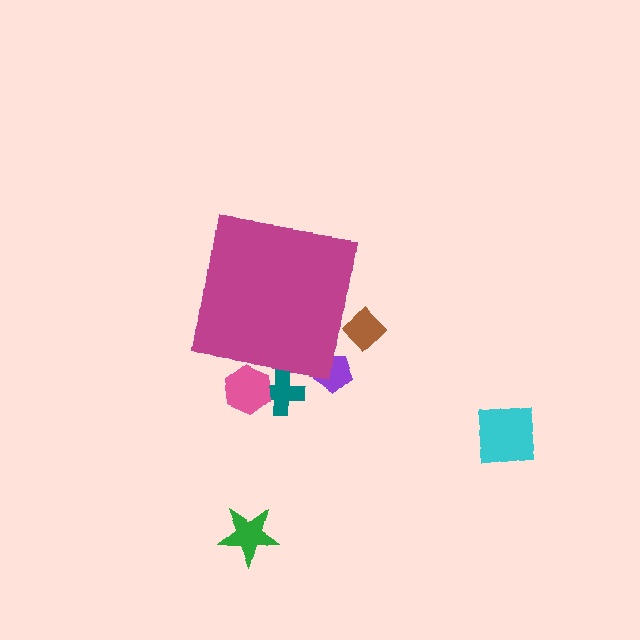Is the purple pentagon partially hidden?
Yes, the purple pentagon is partially hidden behind the magenta square.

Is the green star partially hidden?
No, the green star is fully visible.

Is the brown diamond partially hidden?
Yes, the brown diamond is partially hidden behind the magenta square.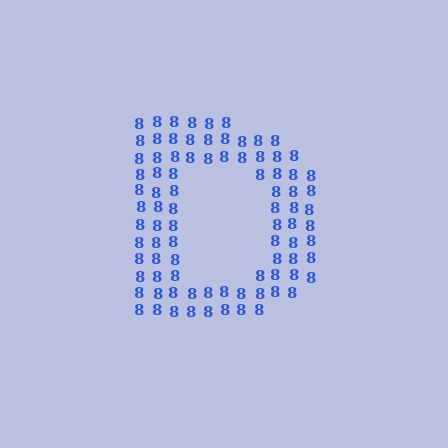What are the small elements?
The small elements are digit 8's.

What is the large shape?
The large shape is the letter D.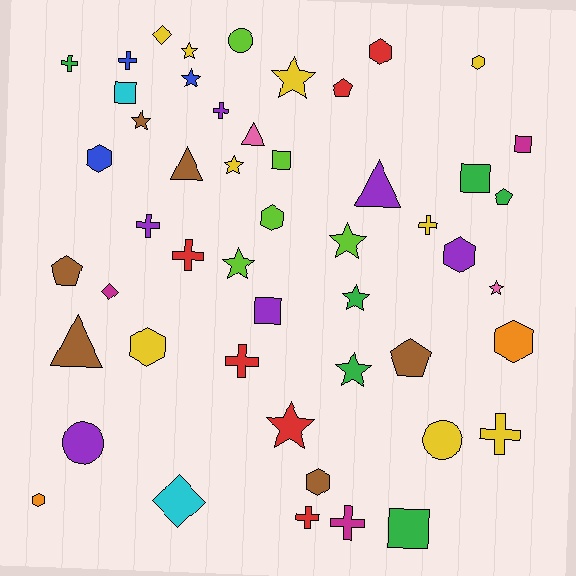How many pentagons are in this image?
There are 4 pentagons.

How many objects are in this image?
There are 50 objects.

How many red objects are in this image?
There are 6 red objects.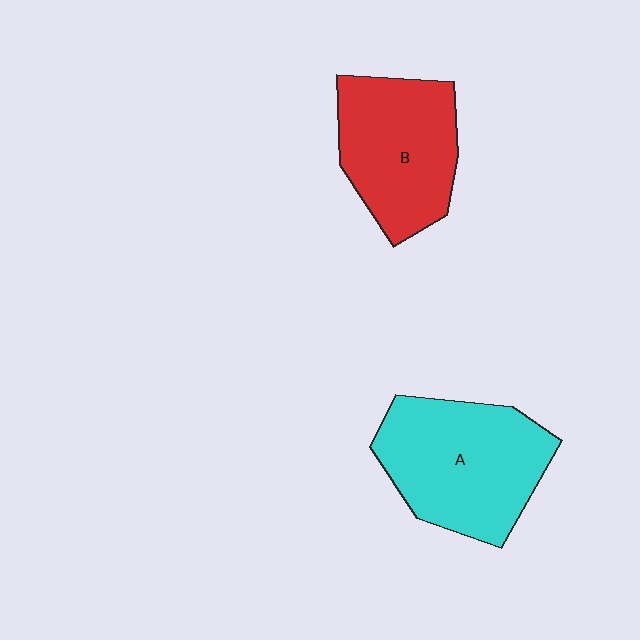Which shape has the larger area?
Shape A (cyan).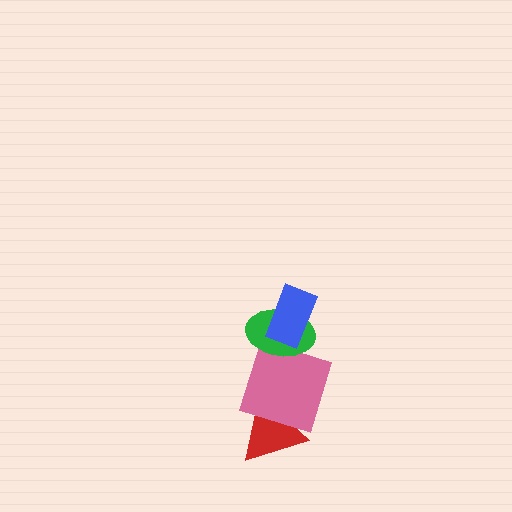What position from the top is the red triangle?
The red triangle is 4th from the top.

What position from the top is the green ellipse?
The green ellipse is 2nd from the top.